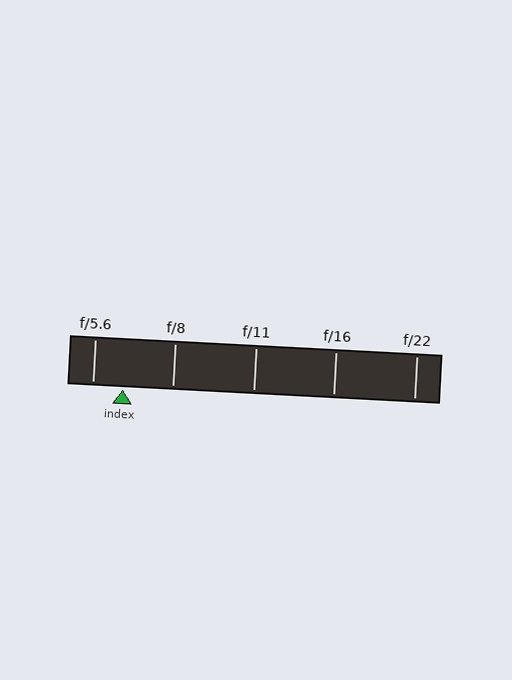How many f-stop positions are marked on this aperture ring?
There are 5 f-stop positions marked.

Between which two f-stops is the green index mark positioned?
The index mark is between f/5.6 and f/8.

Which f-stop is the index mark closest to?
The index mark is closest to f/5.6.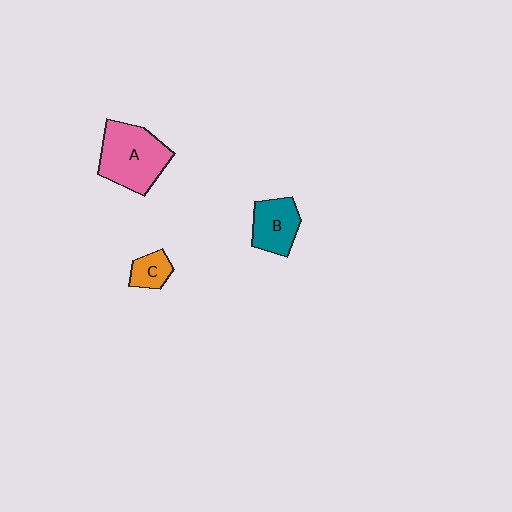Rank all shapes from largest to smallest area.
From largest to smallest: A (pink), B (teal), C (orange).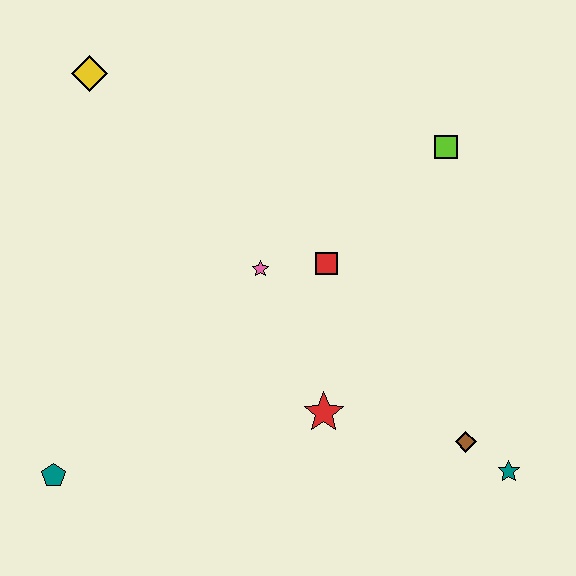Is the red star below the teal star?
No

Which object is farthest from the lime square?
The teal pentagon is farthest from the lime square.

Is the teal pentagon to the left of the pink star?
Yes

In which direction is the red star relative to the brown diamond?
The red star is to the left of the brown diamond.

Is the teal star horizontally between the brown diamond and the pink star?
No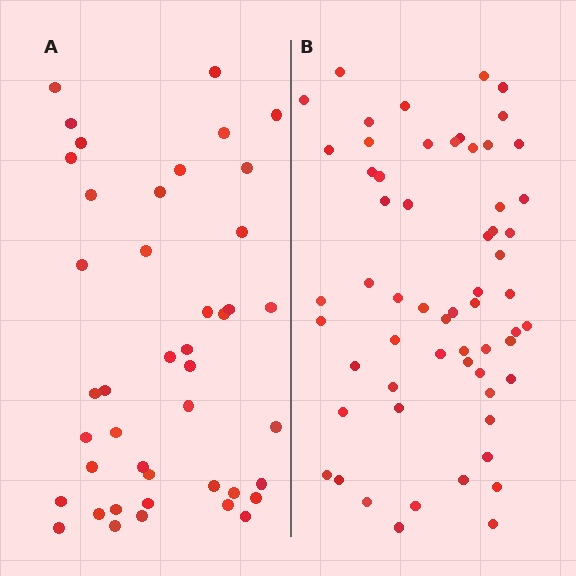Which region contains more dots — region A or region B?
Region B (the right region) has more dots.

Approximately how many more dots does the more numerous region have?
Region B has approximately 15 more dots than region A.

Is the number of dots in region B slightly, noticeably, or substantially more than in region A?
Region B has noticeably more, but not dramatically so. The ratio is roughly 1.4 to 1.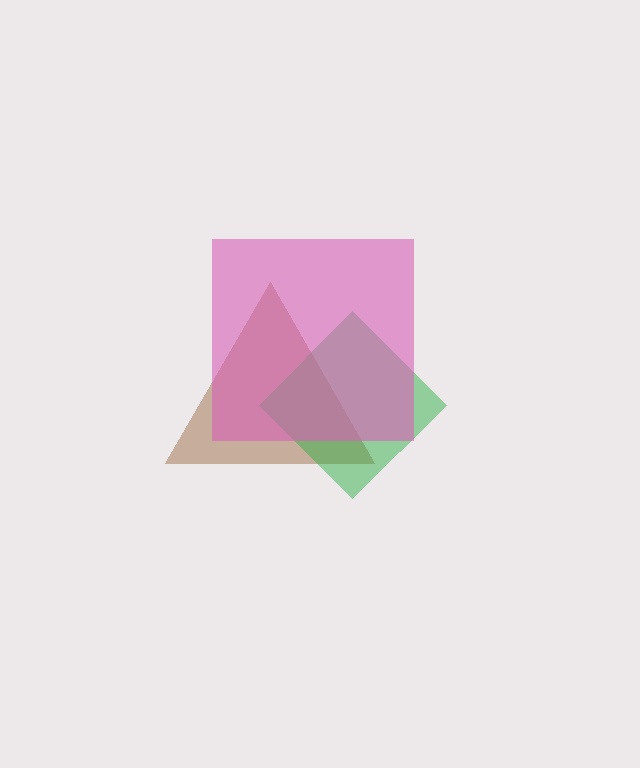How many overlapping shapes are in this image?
There are 3 overlapping shapes in the image.